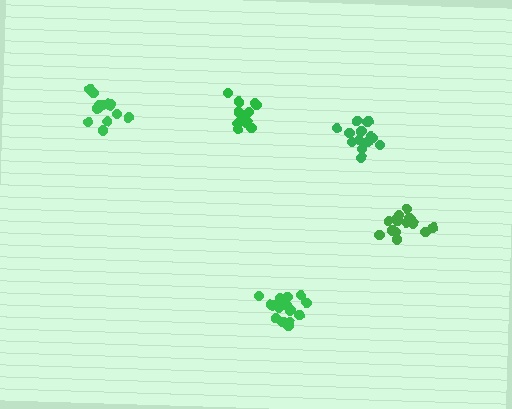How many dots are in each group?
Group 1: 14 dots, Group 2: 15 dots, Group 3: 17 dots, Group 4: 13 dots, Group 5: 17 dots (76 total).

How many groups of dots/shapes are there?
There are 5 groups.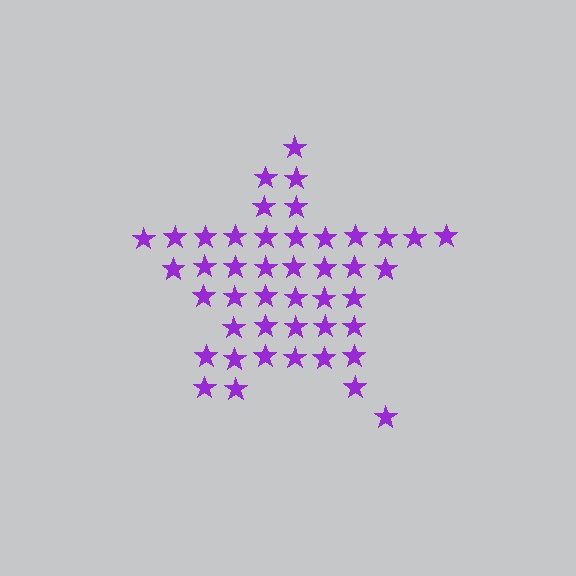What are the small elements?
The small elements are stars.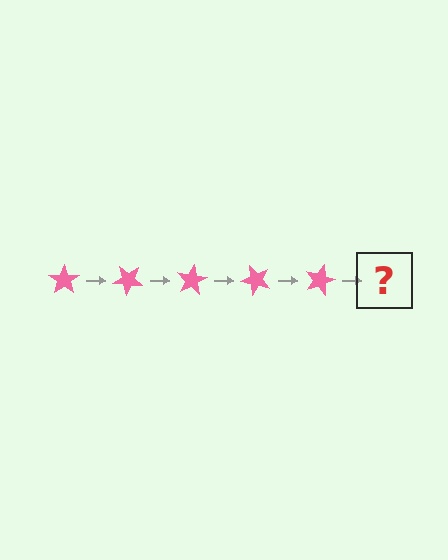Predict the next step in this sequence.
The next step is a pink star rotated 200 degrees.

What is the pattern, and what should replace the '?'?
The pattern is that the star rotates 40 degrees each step. The '?' should be a pink star rotated 200 degrees.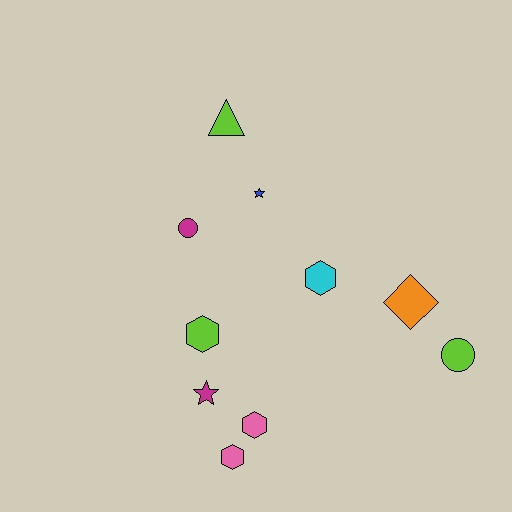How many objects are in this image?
There are 10 objects.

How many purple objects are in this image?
There are no purple objects.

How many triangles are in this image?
There is 1 triangle.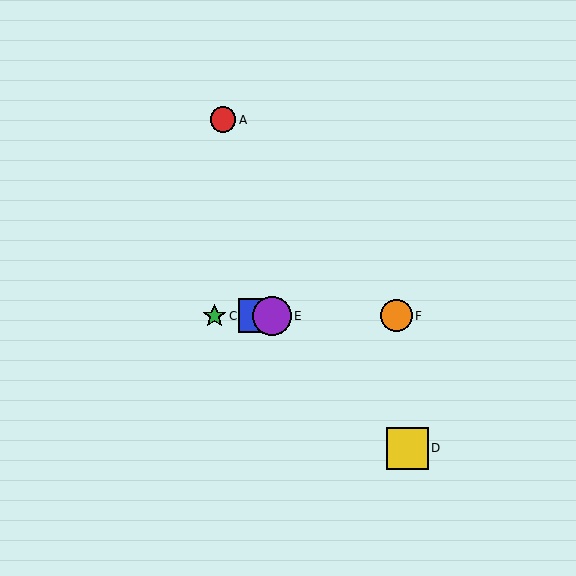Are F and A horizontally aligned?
No, F is at y≈316 and A is at y≈120.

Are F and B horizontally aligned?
Yes, both are at y≈316.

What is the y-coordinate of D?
Object D is at y≈448.